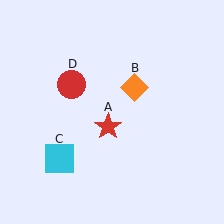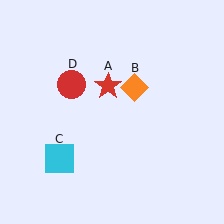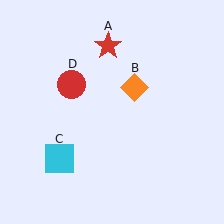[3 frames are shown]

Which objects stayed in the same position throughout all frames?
Orange diamond (object B) and cyan square (object C) and red circle (object D) remained stationary.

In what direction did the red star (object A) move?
The red star (object A) moved up.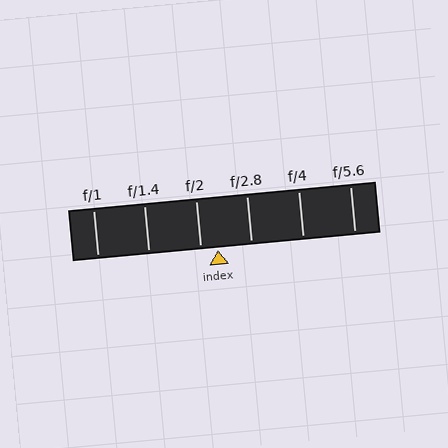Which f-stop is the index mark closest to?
The index mark is closest to f/2.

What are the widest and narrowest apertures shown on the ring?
The widest aperture shown is f/1 and the narrowest is f/5.6.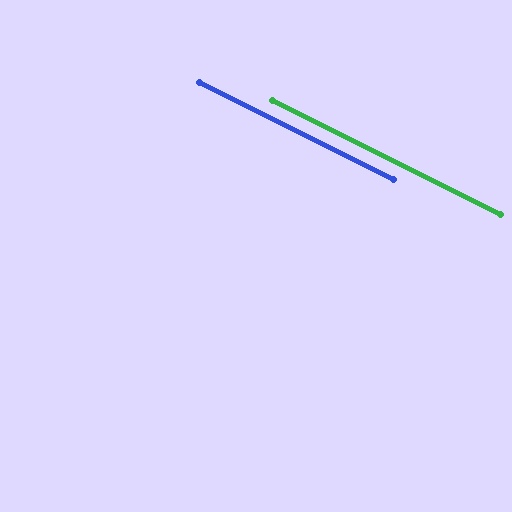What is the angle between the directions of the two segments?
Approximately 0 degrees.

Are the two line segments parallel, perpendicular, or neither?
Parallel — their directions differ by only 0.1°.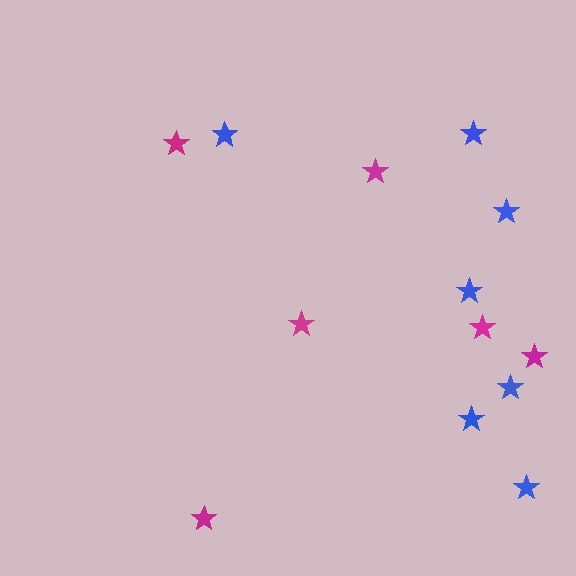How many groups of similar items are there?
There are 2 groups: one group of magenta stars (6) and one group of blue stars (7).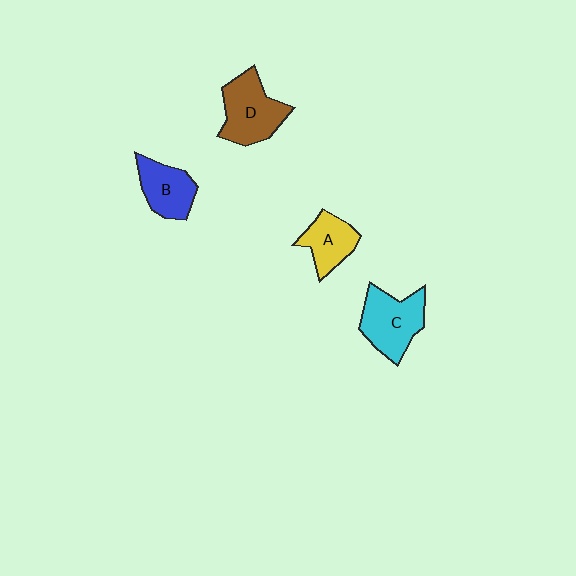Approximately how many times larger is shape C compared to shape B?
Approximately 1.3 times.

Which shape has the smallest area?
Shape A (yellow).